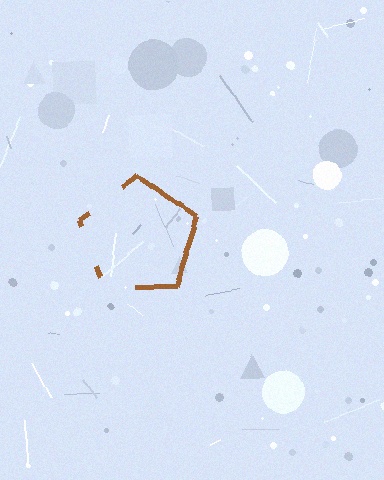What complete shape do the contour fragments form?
The contour fragments form a pentagon.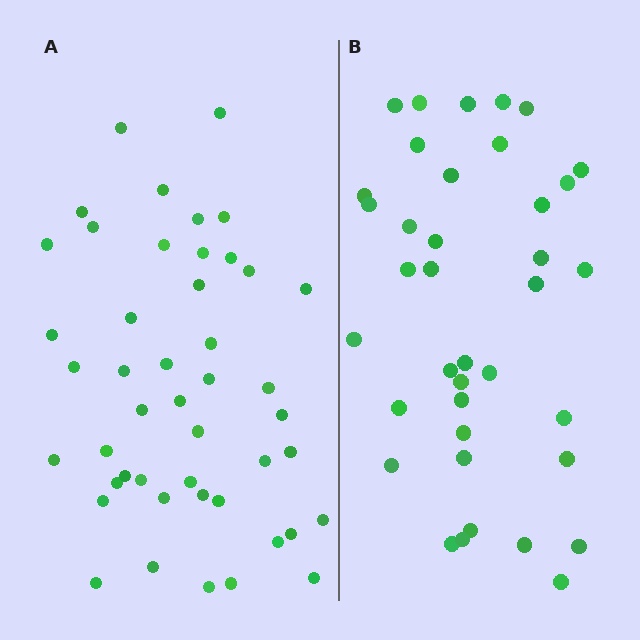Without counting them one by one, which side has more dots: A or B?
Region A (the left region) has more dots.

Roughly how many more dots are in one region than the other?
Region A has roughly 8 or so more dots than region B.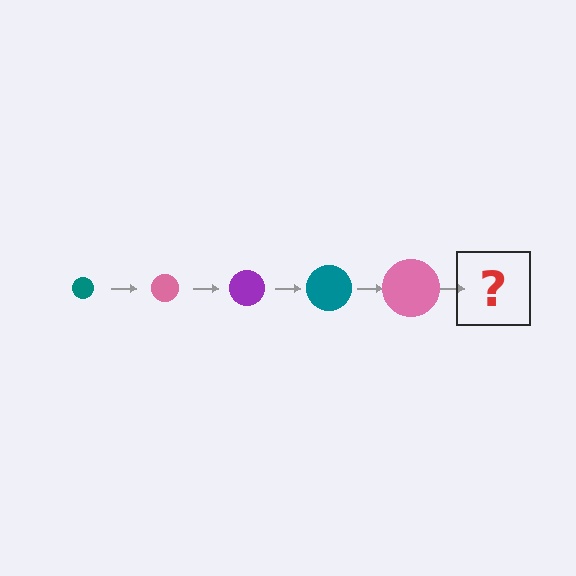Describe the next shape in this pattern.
It should be a purple circle, larger than the previous one.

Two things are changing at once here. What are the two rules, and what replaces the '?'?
The two rules are that the circle grows larger each step and the color cycles through teal, pink, and purple. The '?' should be a purple circle, larger than the previous one.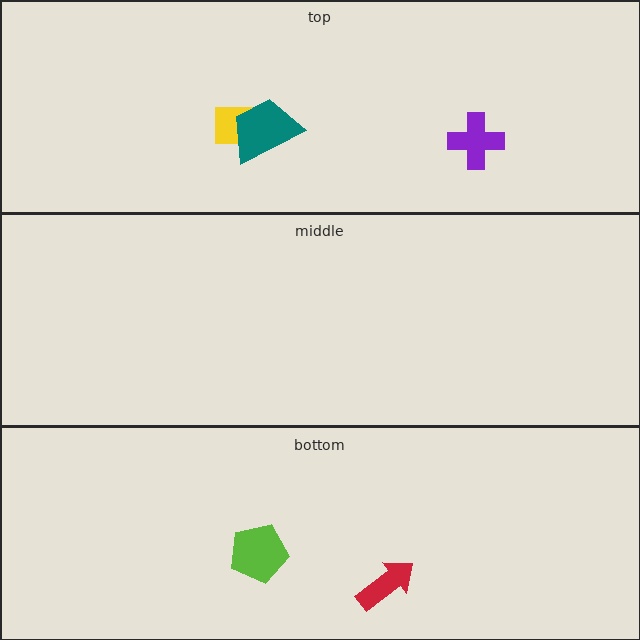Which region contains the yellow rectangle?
The top region.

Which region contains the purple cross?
The top region.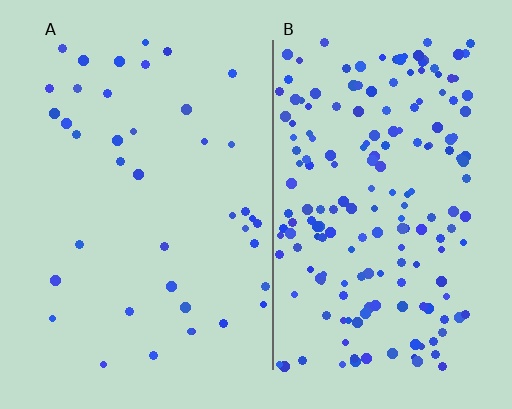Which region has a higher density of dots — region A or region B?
B (the right).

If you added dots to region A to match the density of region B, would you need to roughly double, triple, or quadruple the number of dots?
Approximately quadruple.